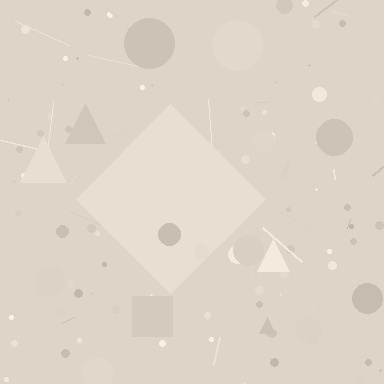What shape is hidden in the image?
A diamond is hidden in the image.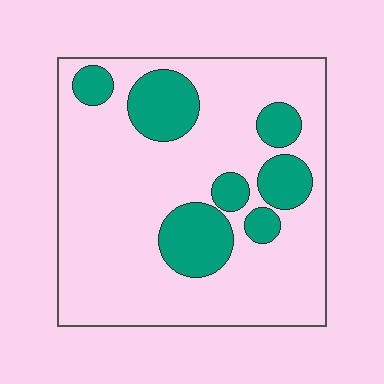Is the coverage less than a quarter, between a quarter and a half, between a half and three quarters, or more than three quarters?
Less than a quarter.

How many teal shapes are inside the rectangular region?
7.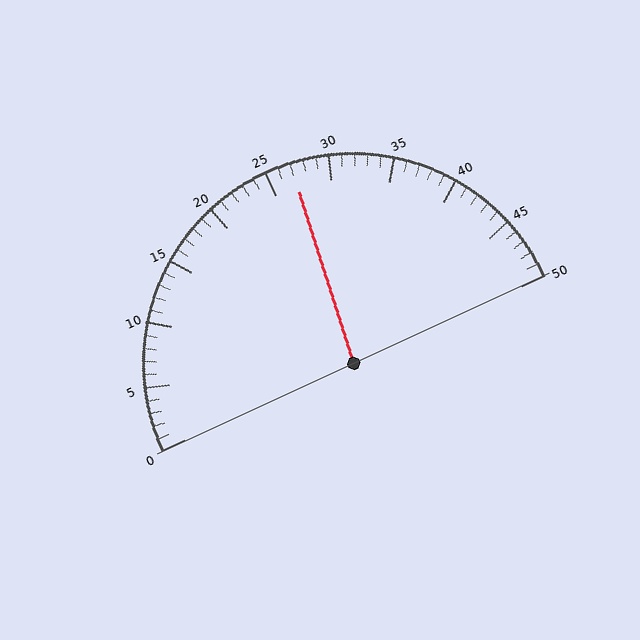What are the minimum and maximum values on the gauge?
The gauge ranges from 0 to 50.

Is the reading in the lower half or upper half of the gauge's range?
The reading is in the upper half of the range (0 to 50).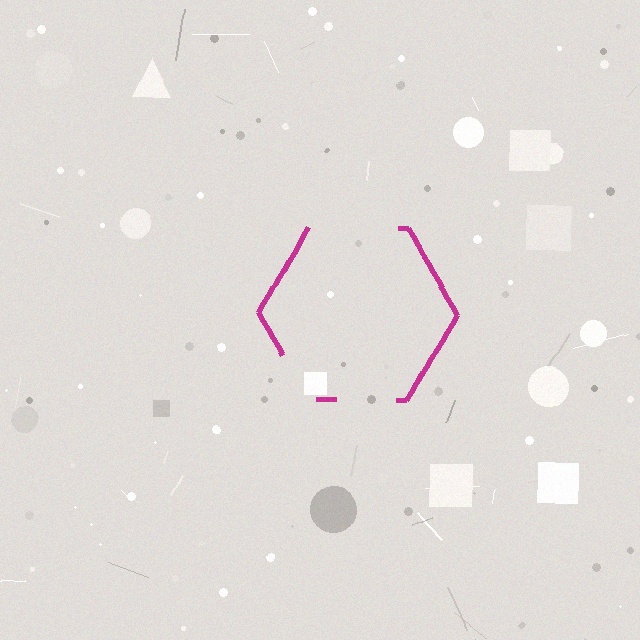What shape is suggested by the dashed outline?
The dashed outline suggests a hexagon.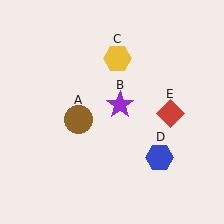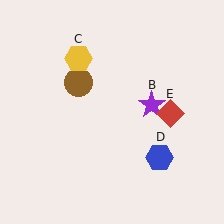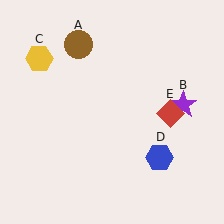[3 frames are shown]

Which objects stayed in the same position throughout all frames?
Blue hexagon (object D) and red diamond (object E) remained stationary.